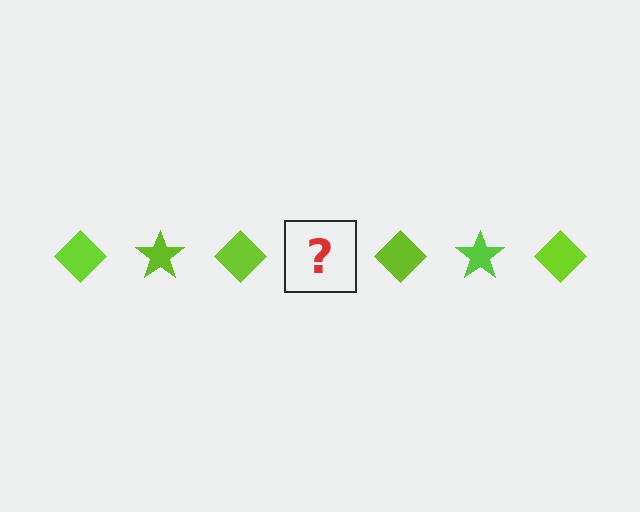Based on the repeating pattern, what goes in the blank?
The blank should be a lime star.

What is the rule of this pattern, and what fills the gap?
The rule is that the pattern cycles through diamond, star shapes in lime. The gap should be filled with a lime star.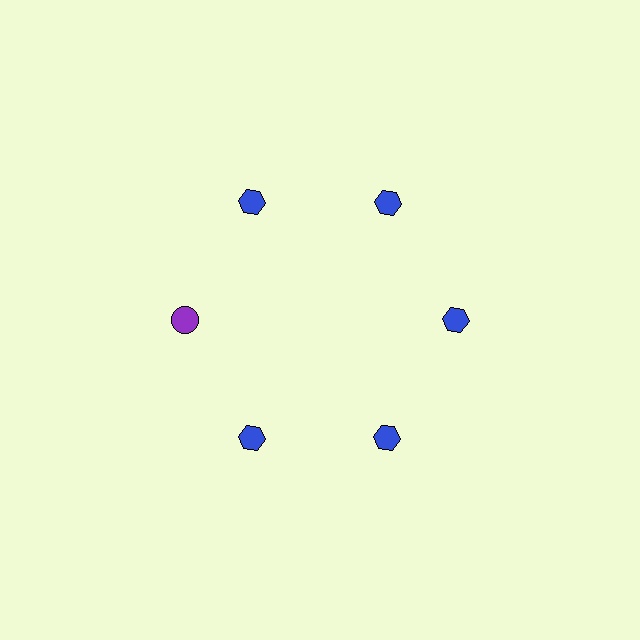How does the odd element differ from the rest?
It differs in both color (purple instead of blue) and shape (circle instead of hexagon).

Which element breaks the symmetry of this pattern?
The purple circle at roughly the 9 o'clock position breaks the symmetry. All other shapes are blue hexagons.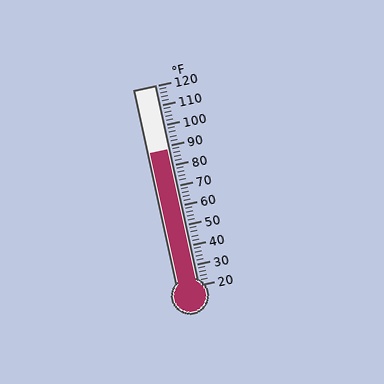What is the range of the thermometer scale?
The thermometer scale ranges from 20°F to 120°F.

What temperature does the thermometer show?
The thermometer shows approximately 88°F.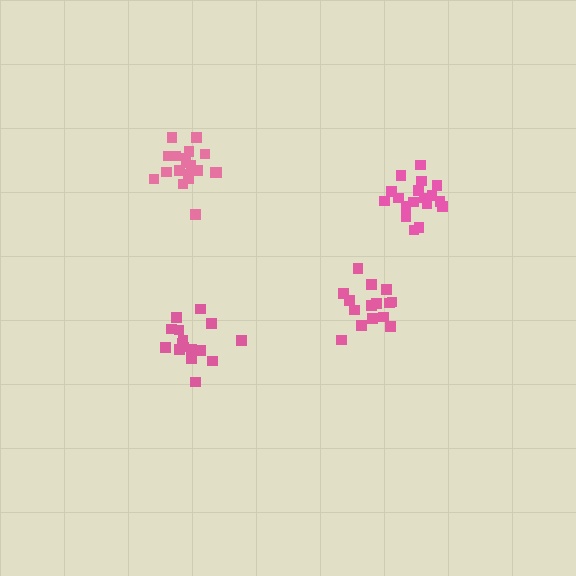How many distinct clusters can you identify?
There are 4 distinct clusters.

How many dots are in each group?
Group 1: 15 dots, Group 2: 16 dots, Group 3: 20 dots, Group 4: 18 dots (69 total).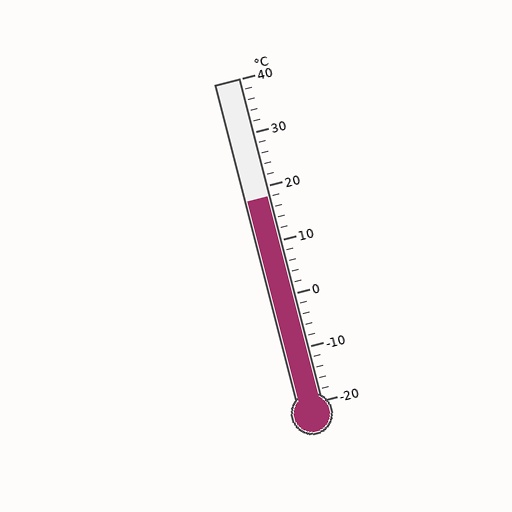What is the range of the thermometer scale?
The thermometer scale ranges from -20°C to 40°C.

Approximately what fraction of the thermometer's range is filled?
The thermometer is filled to approximately 65% of its range.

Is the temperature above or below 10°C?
The temperature is above 10°C.